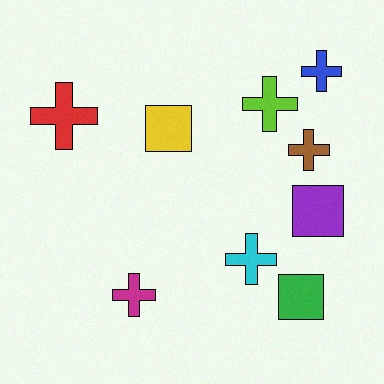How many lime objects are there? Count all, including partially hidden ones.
There is 1 lime object.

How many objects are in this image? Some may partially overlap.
There are 9 objects.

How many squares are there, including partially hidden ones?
There are 3 squares.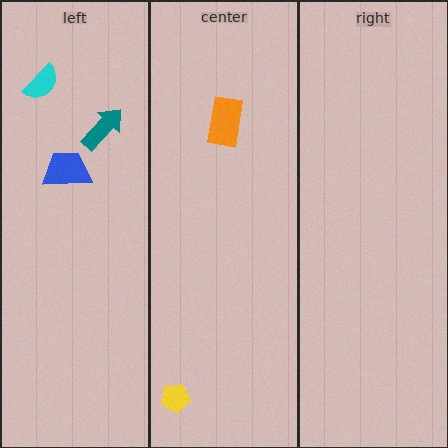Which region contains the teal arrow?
The left region.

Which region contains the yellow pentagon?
The center region.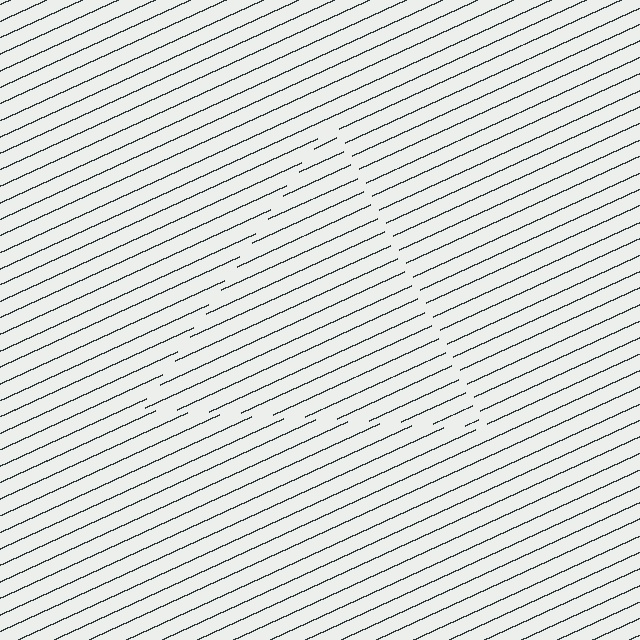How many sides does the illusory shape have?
3 sides — the line-ends trace a triangle.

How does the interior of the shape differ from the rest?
The interior of the shape contains the same grating, shifted by half a period — the contour is defined by the phase discontinuity where line-ends from the inner and outer gratings abut.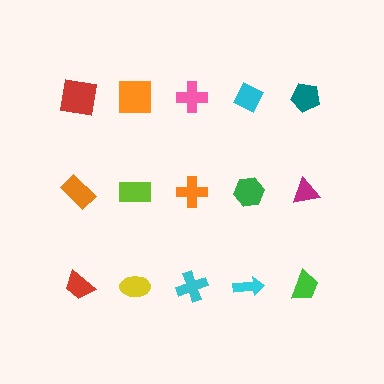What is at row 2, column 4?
A green hexagon.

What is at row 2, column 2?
A lime rectangle.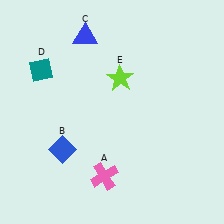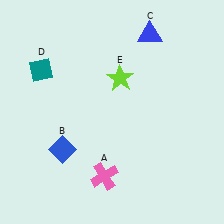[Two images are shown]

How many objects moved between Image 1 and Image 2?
1 object moved between the two images.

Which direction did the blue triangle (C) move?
The blue triangle (C) moved right.